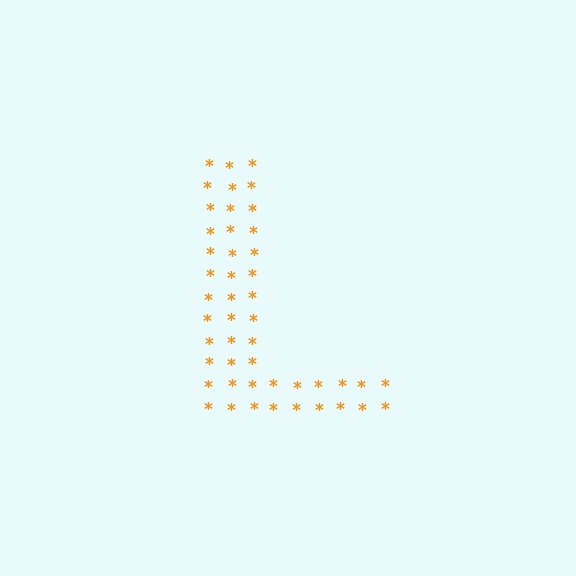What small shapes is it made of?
It is made of small asterisks.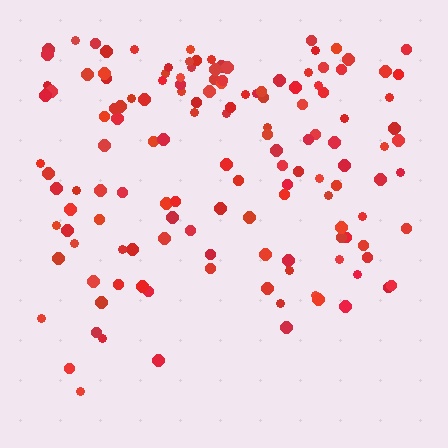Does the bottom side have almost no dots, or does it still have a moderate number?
Still a moderate number, just noticeably fewer than the top.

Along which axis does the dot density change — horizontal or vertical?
Vertical.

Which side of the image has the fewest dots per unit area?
The bottom.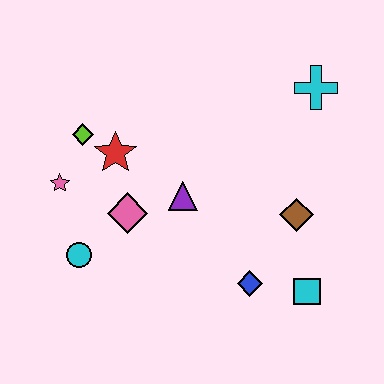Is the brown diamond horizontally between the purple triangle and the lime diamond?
No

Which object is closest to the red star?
The lime diamond is closest to the red star.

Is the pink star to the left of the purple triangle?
Yes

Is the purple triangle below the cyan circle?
No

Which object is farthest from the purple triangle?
The cyan cross is farthest from the purple triangle.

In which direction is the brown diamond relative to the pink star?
The brown diamond is to the right of the pink star.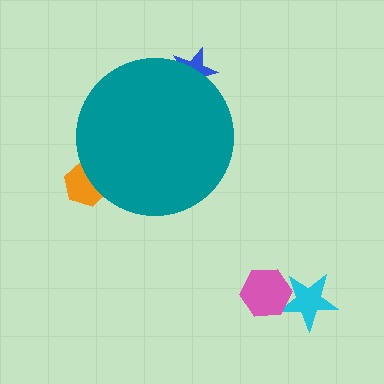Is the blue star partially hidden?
Yes, the blue star is partially hidden behind the teal circle.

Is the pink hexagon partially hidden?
No, the pink hexagon is fully visible.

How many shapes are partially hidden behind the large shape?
2 shapes are partially hidden.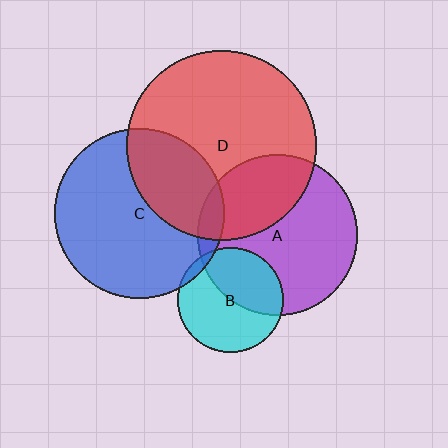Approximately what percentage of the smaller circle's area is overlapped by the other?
Approximately 35%.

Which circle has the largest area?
Circle D (red).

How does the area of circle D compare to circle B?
Approximately 3.3 times.